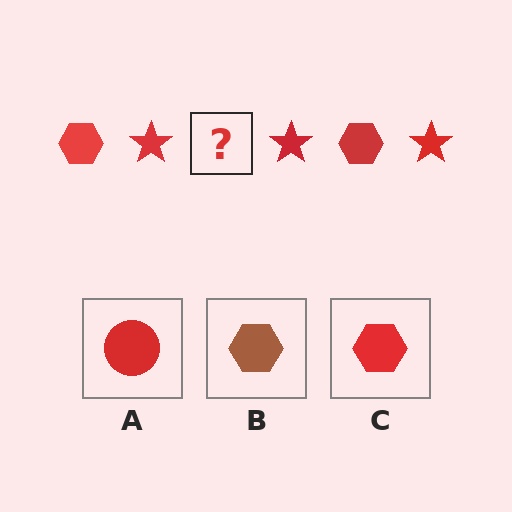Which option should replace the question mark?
Option C.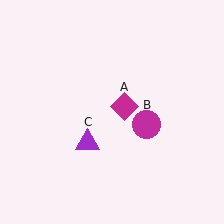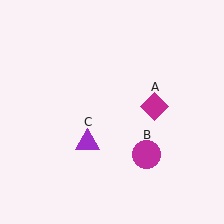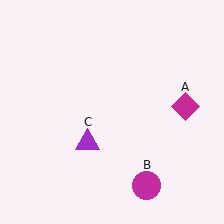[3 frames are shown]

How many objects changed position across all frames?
2 objects changed position: magenta diamond (object A), magenta circle (object B).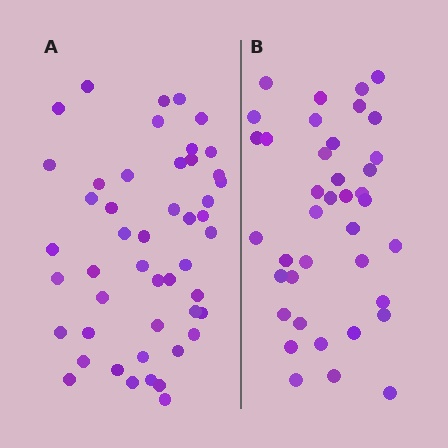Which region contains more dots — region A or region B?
Region A (the left region) has more dots.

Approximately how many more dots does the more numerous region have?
Region A has roughly 8 or so more dots than region B.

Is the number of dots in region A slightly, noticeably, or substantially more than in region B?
Region A has only slightly more — the two regions are fairly close. The ratio is roughly 1.2 to 1.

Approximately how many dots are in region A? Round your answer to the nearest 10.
About 50 dots. (The exact count is 48, which rounds to 50.)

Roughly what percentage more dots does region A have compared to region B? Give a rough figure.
About 25% more.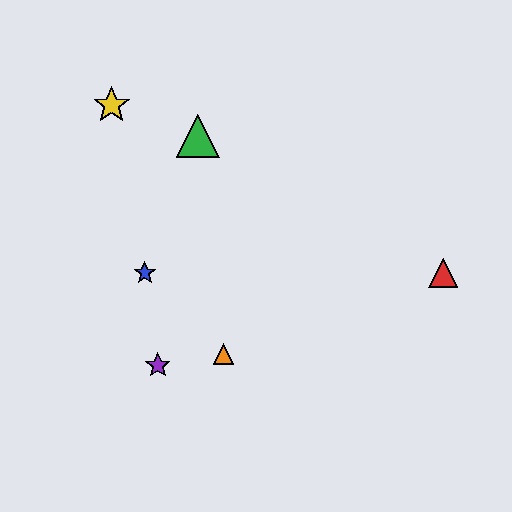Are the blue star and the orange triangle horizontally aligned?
No, the blue star is at y≈273 and the orange triangle is at y≈354.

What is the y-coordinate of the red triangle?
The red triangle is at y≈273.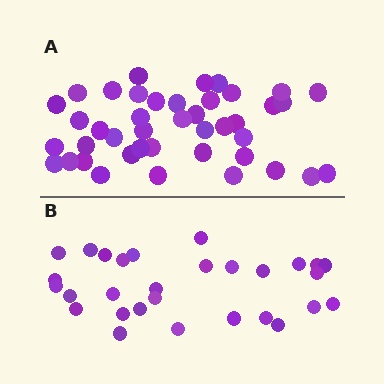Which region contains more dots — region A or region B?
Region A (the top region) has more dots.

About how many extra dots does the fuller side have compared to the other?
Region A has approximately 15 more dots than region B.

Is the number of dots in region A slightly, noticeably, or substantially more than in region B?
Region A has noticeably more, but not dramatically so. The ratio is roughly 1.4 to 1.